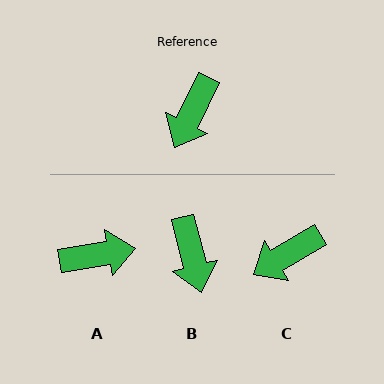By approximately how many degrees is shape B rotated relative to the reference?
Approximately 41 degrees counter-clockwise.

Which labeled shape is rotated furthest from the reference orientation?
A, about 126 degrees away.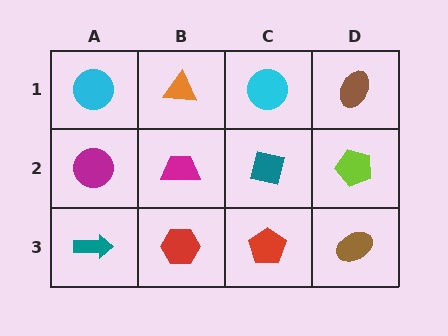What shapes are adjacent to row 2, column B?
An orange triangle (row 1, column B), a red hexagon (row 3, column B), a magenta circle (row 2, column A), a teal square (row 2, column C).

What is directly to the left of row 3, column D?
A red pentagon.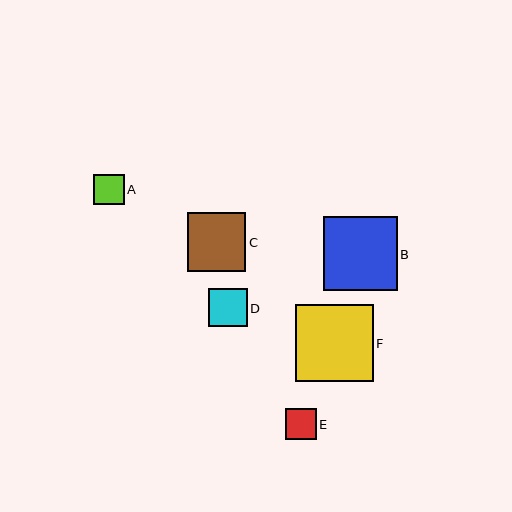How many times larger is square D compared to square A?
Square D is approximately 1.3 times the size of square A.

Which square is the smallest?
Square A is the smallest with a size of approximately 30 pixels.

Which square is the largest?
Square F is the largest with a size of approximately 78 pixels.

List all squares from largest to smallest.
From largest to smallest: F, B, C, D, E, A.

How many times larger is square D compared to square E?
Square D is approximately 1.2 times the size of square E.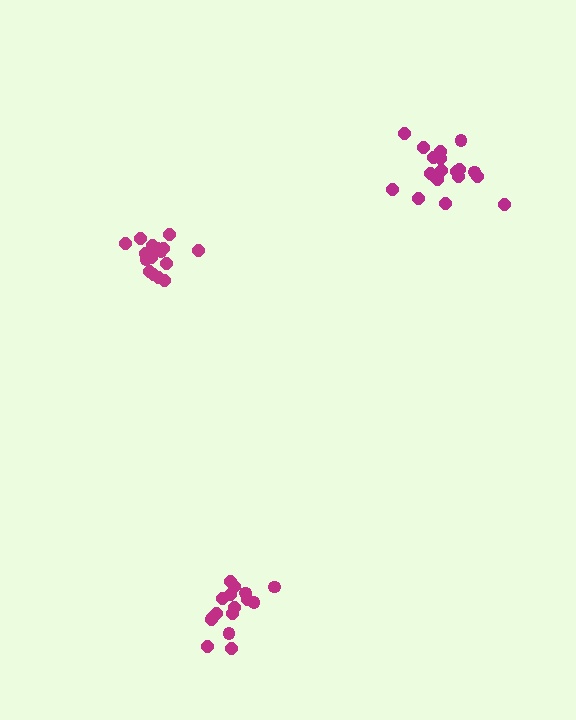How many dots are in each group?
Group 1: 16 dots, Group 2: 19 dots, Group 3: 16 dots (51 total).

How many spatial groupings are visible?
There are 3 spatial groupings.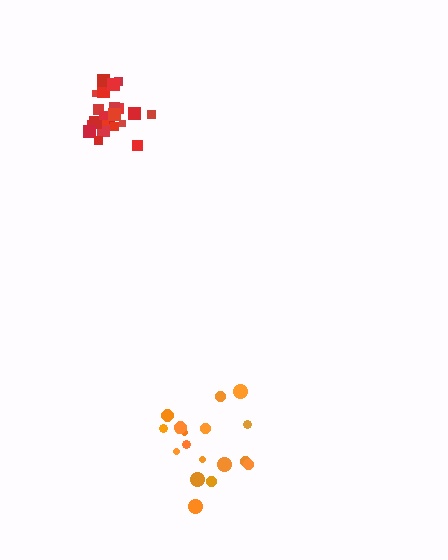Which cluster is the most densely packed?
Red.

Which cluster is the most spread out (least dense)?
Orange.